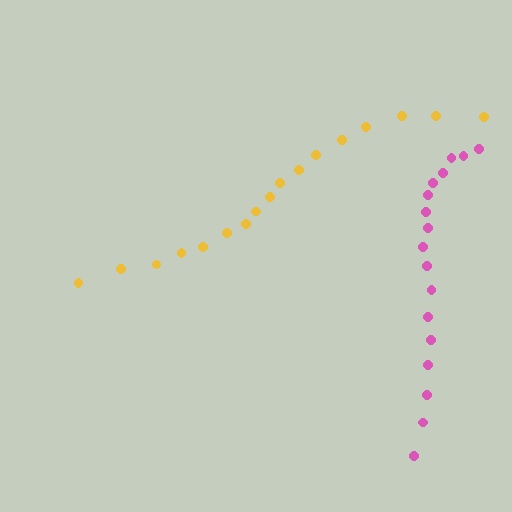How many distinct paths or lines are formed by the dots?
There are 2 distinct paths.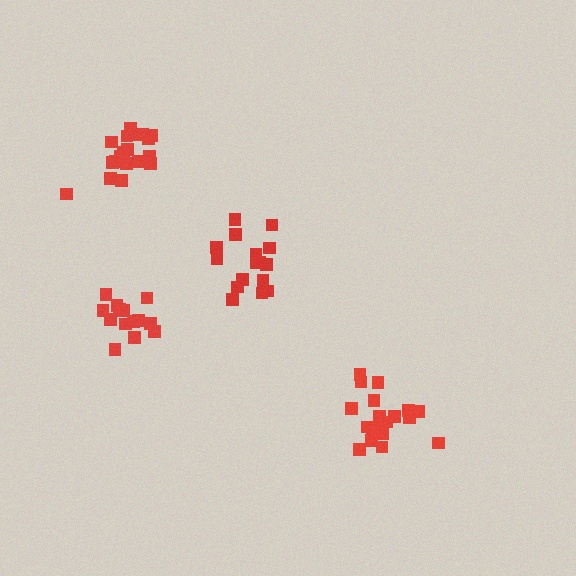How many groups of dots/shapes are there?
There are 4 groups.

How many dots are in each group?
Group 1: 19 dots, Group 2: 14 dots, Group 3: 17 dots, Group 4: 20 dots (70 total).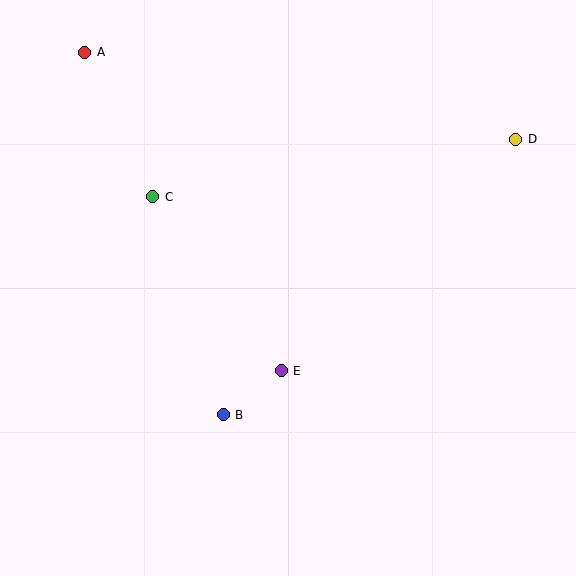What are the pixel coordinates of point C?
Point C is at (153, 197).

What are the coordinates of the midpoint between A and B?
The midpoint between A and B is at (154, 233).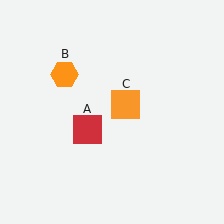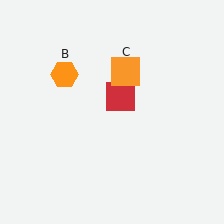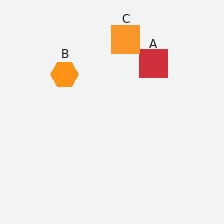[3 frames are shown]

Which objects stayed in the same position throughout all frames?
Orange hexagon (object B) remained stationary.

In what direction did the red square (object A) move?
The red square (object A) moved up and to the right.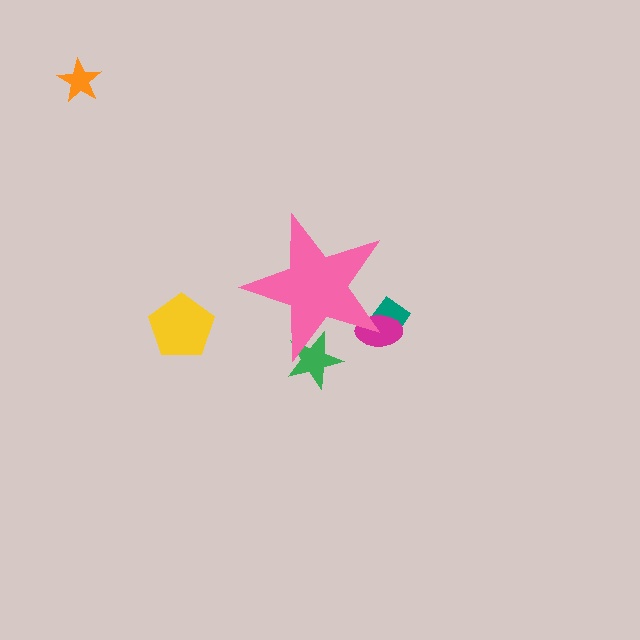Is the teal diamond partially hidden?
Yes, the teal diamond is partially hidden behind the pink star.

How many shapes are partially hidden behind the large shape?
3 shapes are partially hidden.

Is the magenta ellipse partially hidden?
Yes, the magenta ellipse is partially hidden behind the pink star.